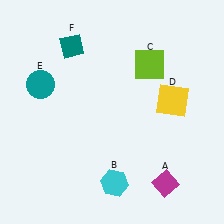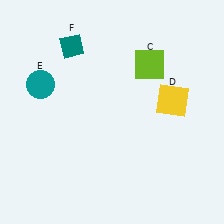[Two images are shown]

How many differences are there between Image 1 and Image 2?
There are 2 differences between the two images.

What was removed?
The magenta diamond (A), the cyan hexagon (B) were removed in Image 2.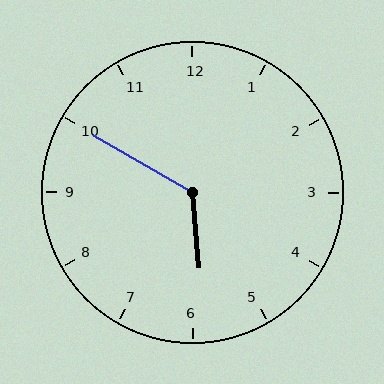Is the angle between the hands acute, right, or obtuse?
It is obtuse.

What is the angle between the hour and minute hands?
Approximately 125 degrees.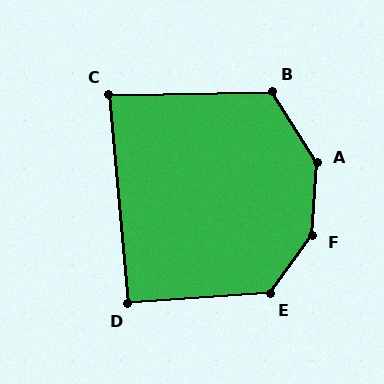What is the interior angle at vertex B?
Approximately 121 degrees (obtuse).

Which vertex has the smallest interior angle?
C, at approximately 86 degrees.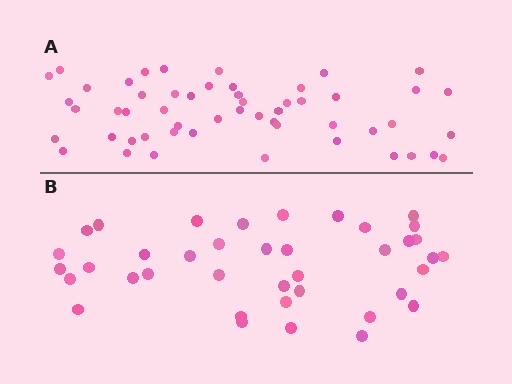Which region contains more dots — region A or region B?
Region A (the top region) has more dots.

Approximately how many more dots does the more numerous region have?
Region A has approximately 15 more dots than region B.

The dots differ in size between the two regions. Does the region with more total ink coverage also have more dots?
No. Region B has more total ink coverage because its dots are larger, but region A actually contains more individual dots. Total area can be misleading — the number of items is what matters here.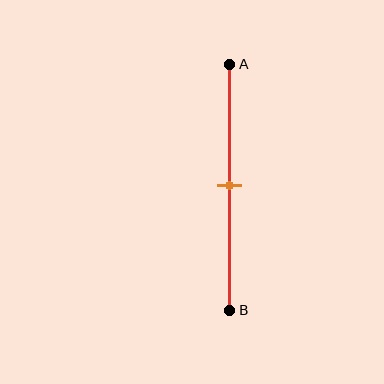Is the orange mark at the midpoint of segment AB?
Yes, the mark is approximately at the midpoint.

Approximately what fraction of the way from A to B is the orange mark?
The orange mark is approximately 50% of the way from A to B.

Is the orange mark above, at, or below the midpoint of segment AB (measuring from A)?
The orange mark is approximately at the midpoint of segment AB.